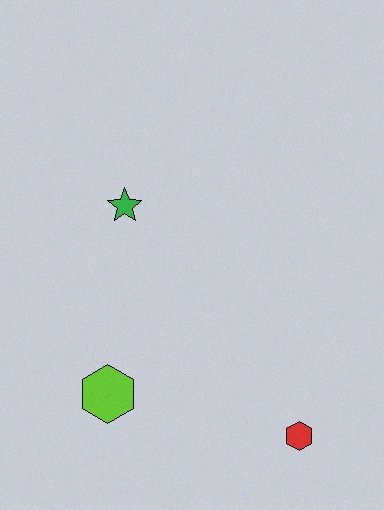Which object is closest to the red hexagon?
The lime hexagon is closest to the red hexagon.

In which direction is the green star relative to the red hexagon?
The green star is above the red hexagon.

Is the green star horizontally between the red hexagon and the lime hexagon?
Yes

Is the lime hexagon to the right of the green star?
No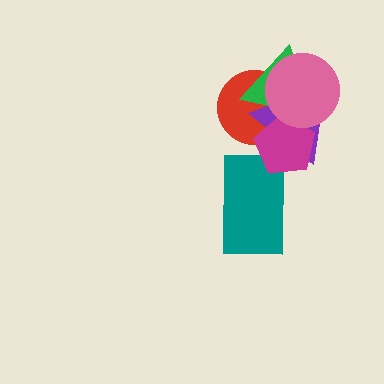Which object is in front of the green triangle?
The pink circle is in front of the green triangle.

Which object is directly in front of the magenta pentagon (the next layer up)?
The green triangle is directly in front of the magenta pentagon.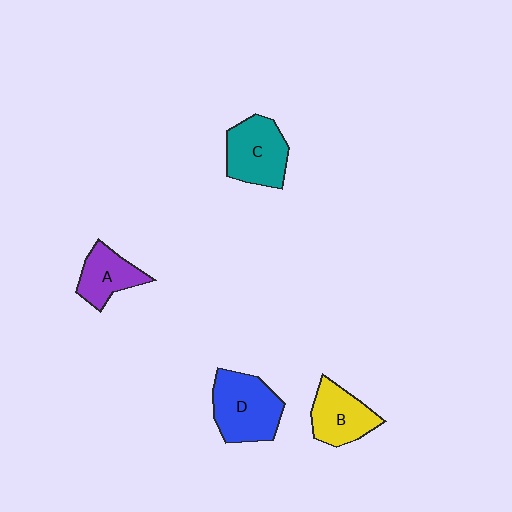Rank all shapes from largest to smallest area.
From largest to smallest: D (blue), C (teal), B (yellow), A (purple).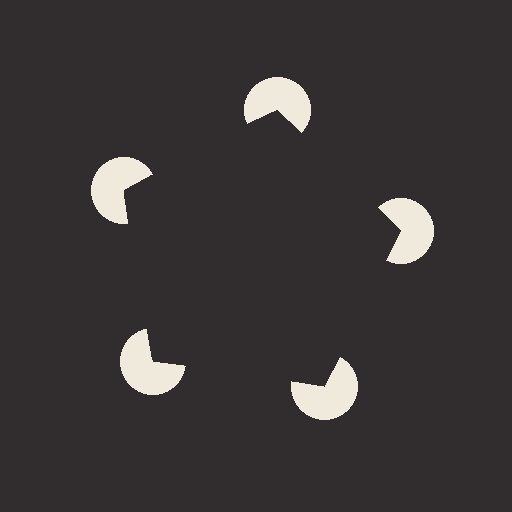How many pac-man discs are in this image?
There are 5 — one at each vertex of the illusory pentagon.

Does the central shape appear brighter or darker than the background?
It typically appears slightly darker than the background, even though no actual brightness change is drawn.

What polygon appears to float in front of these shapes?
An illusory pentagon — its edges are inferred from the aligned wedge cuts in the pac-man discs, not physically drawn.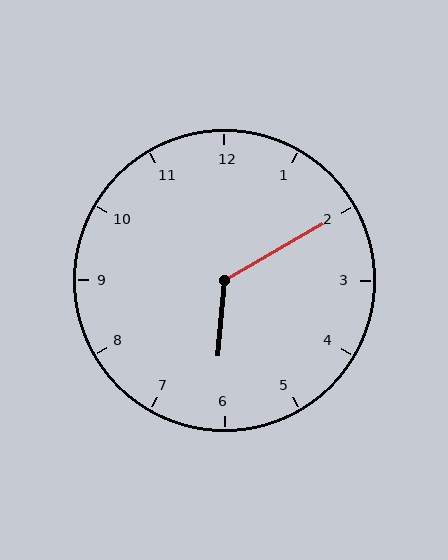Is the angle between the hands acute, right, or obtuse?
It is obtuse.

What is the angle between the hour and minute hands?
Approximately 125 degrees.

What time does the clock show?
6:10.